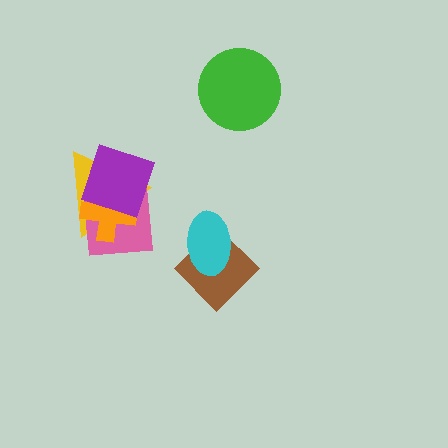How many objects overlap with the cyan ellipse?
1 object overlaps with the cyan ellipse.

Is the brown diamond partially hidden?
Yes, it is partially covered by another shape.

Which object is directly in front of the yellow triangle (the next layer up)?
The pink square is directly in front of the yellow triangle.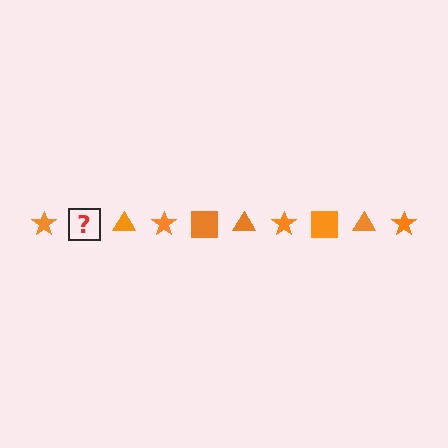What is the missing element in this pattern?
The missing element is an orange square.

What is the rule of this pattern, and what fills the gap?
The rule is that the pattern cycles through star, square, triangle shapes in orange. The gap should be filled with an orange square.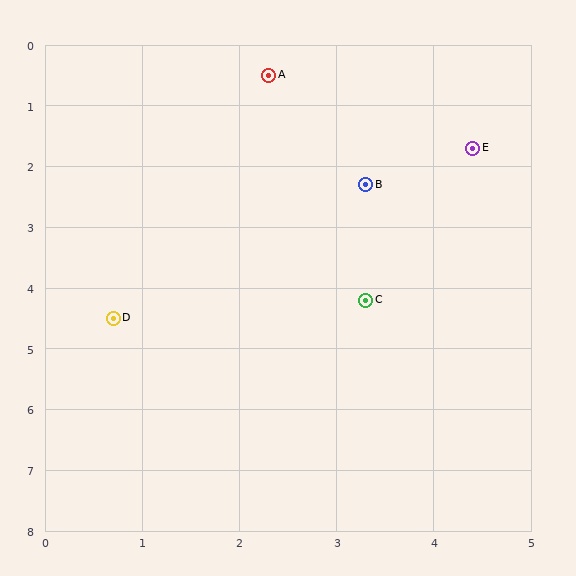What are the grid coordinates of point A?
Point A is at approximately (2.3, 0.5).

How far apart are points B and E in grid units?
Points B and E are about 1.3 grid units apart.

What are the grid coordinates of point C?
Point C is at approximately (3.3, 4.2).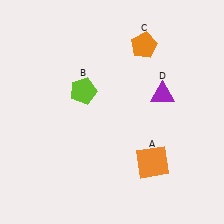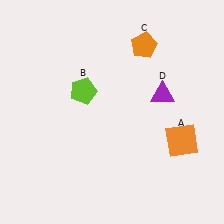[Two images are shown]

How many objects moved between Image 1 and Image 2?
1 object moved between the two images.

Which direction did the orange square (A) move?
The orange square (A) moved right.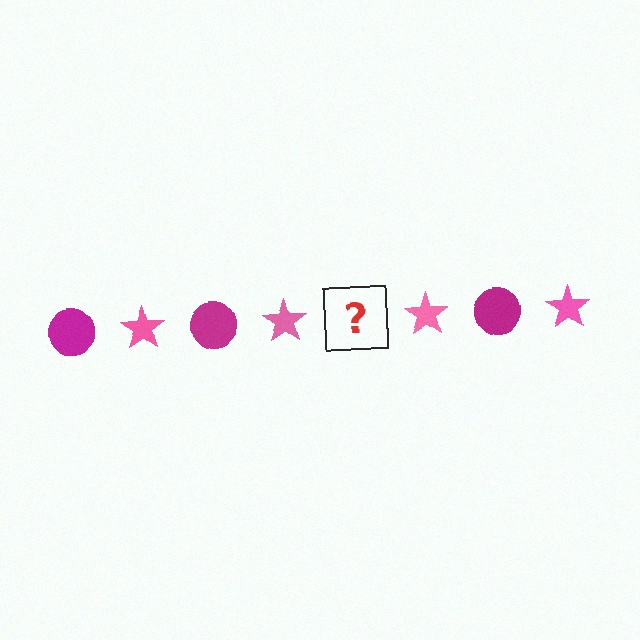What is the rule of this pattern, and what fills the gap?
The rule is that the pattern alternates between magenta circle and pink star. The gap should be filled with a magenta circle.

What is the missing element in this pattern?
The missing element is a magenta circle.